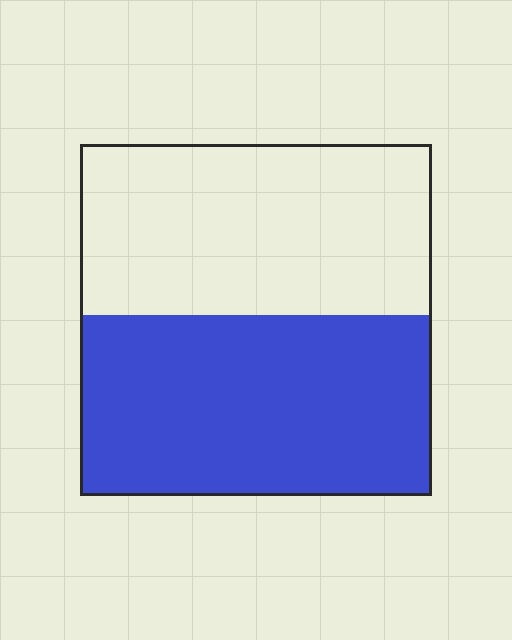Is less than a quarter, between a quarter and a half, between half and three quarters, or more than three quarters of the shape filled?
Between half and three quarters.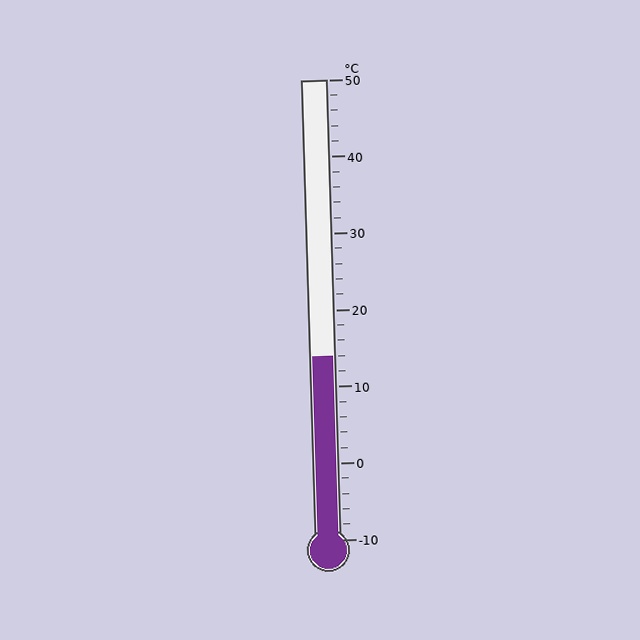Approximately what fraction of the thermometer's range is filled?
The thermometer is filled to approximately 40% of its range.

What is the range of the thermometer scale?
The thermometer scale ranges from -10°C to 50°C.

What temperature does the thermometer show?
The thermometer shows approximately 14°C.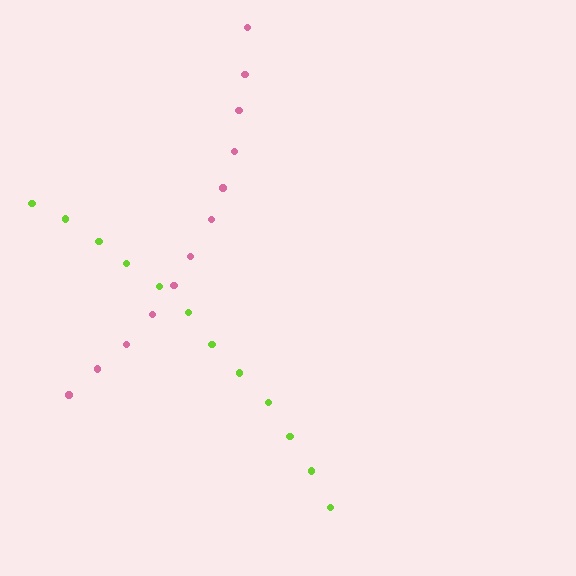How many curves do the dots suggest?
There are 2 distinct paths.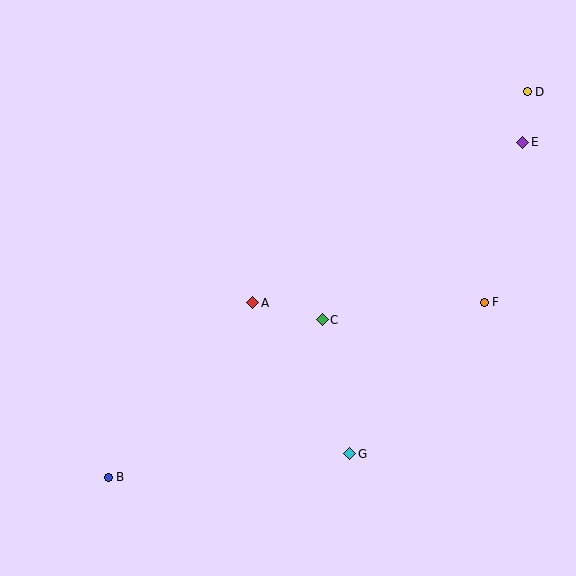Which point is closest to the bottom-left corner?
Point B is closest to the bottom-left corner.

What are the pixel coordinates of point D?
Point D is at (527, 92).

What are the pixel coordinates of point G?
Point G is at (350, 454).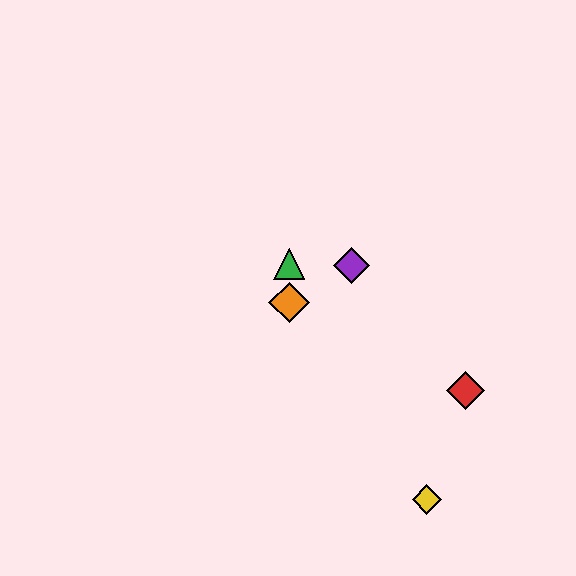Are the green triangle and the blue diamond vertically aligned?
Yes, both are at x≈289.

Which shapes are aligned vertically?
The blue diamond, the green triangle, the orange diamond are aligned vertically.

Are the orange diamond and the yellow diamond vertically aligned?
No, the orange diamond is at x≈289 and the yellow diamond is at x≈427.